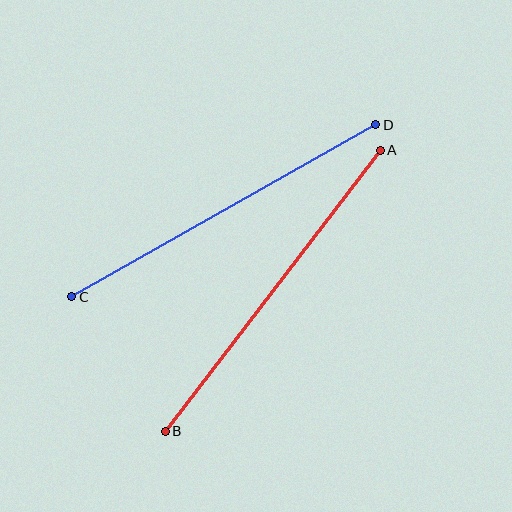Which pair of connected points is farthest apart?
Points A and B are farthest apart.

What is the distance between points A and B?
The distance is approximately 354 pixels.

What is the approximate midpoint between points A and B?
The midpoint is at approximately (273, 291) pixels.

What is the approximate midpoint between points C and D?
The midpoint is at approximately (224, 211) pixels.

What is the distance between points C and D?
The distance is approximately 349 pixels.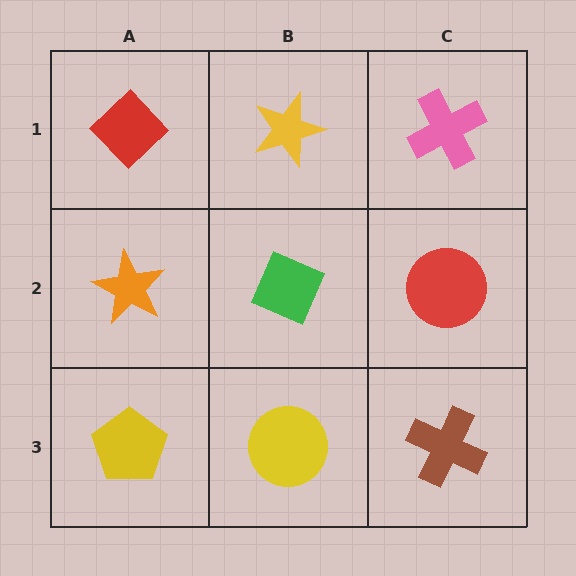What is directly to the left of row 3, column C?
A yellow circle.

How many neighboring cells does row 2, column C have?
3.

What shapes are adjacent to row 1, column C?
A red circle (row 2, column C), a yellow star (row 1, column B).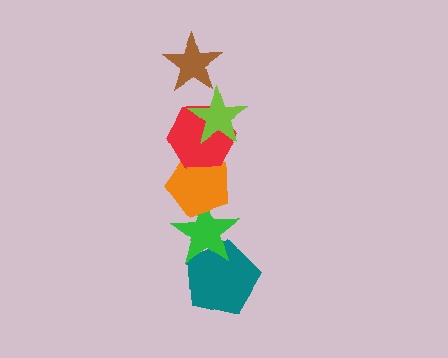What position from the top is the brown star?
The brown star is 1st from the top.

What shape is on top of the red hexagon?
The lime star is on top of the red hexagon.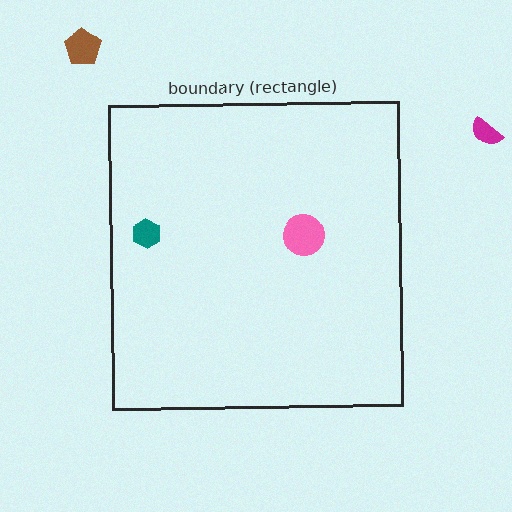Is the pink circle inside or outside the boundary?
Inside.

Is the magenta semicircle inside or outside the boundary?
Outside.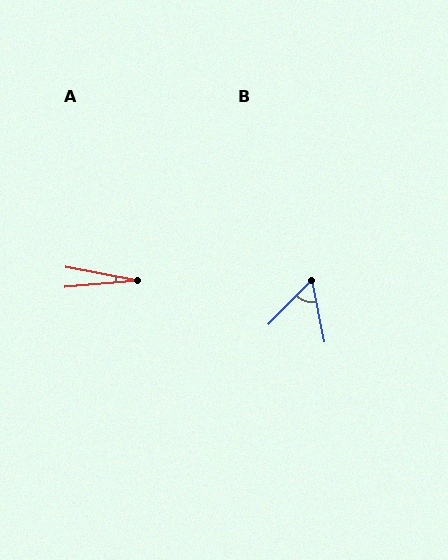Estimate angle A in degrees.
Approximately 16 degrees.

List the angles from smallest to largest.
A (16°), B (56°).